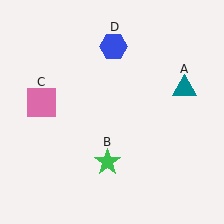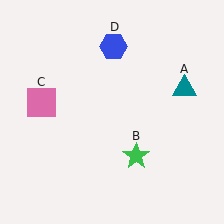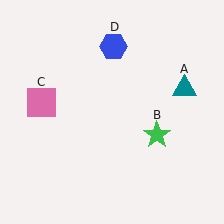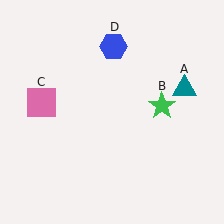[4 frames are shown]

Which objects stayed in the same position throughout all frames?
Teal triangle (object A) and pink square (object C) and blue hexagon (object D) remained stationary.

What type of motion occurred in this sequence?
The green star (object B) rotated counterclockwise around the center of the scene.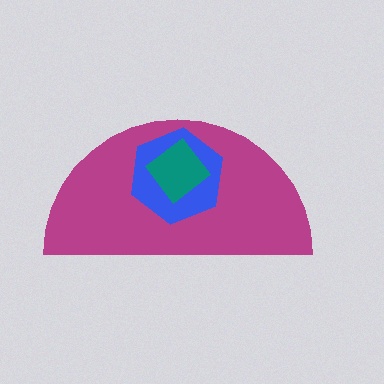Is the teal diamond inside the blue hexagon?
Yes.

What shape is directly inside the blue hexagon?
The teal diamond.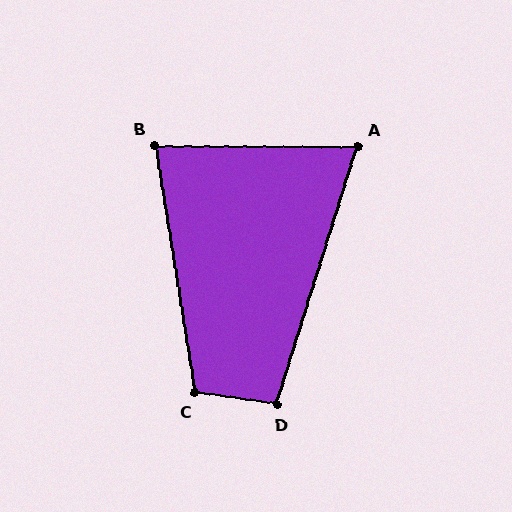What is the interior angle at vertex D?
Approximately 99 degrees (obtuse).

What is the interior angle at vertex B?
Approximately 81 degrees (acute).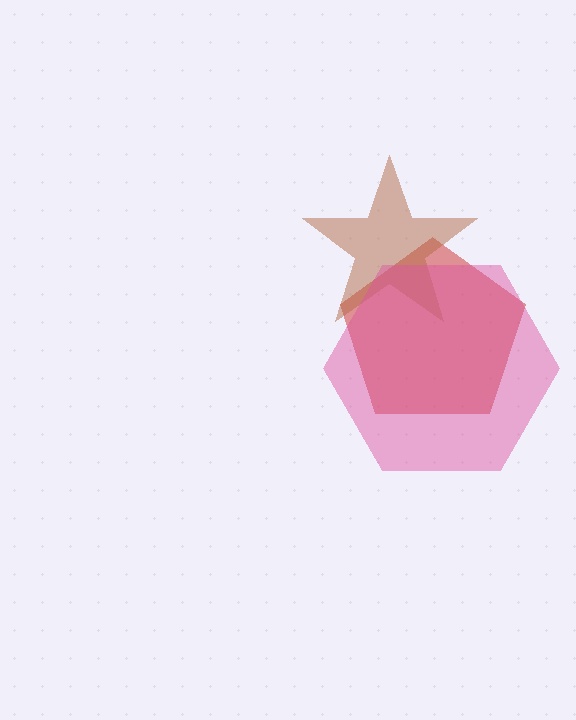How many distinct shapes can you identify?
There are 3 distinct shapes: a red pentagon, a brown star, a pink hexagon.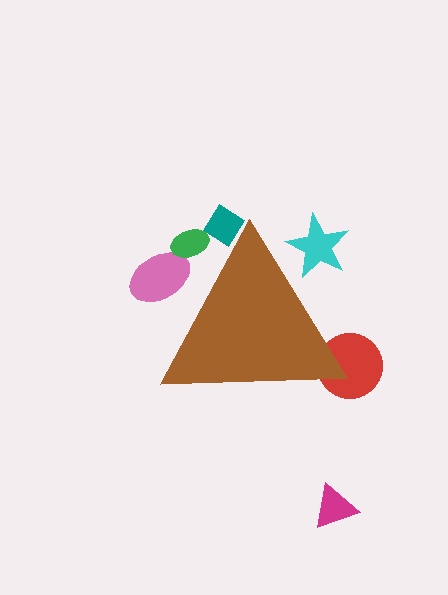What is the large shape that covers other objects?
A brown triangle.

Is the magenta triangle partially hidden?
No, the magenta triangle is fully visible.